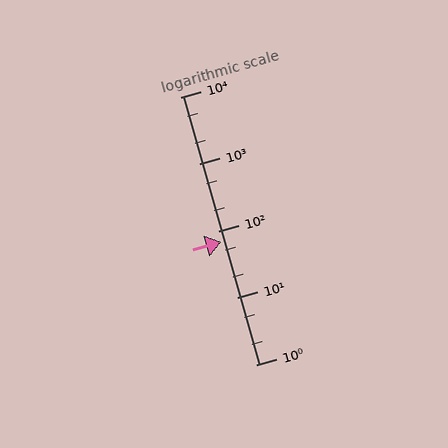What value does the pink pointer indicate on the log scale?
The pointer indicates approximately 68.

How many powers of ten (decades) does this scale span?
The scale spans 4 decades, from 1 to 10000.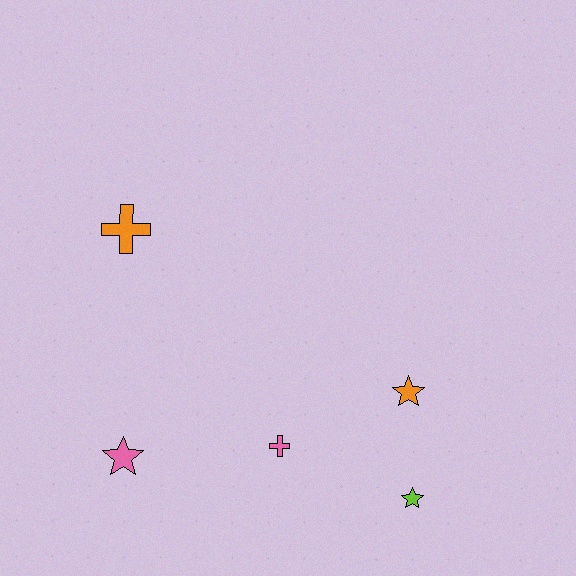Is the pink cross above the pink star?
Yes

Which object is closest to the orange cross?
The pink star is closest to the orange cross.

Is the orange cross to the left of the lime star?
Yes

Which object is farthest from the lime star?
The orange cross is farthest from the lime star.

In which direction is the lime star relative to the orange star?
The lime star is below the orange star.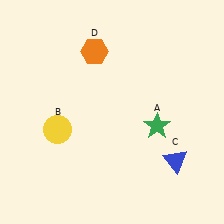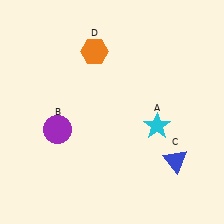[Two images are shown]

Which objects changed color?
A changed from green to cyan. B changed from yellow to purple.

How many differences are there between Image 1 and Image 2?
There are 2 differences between the two images.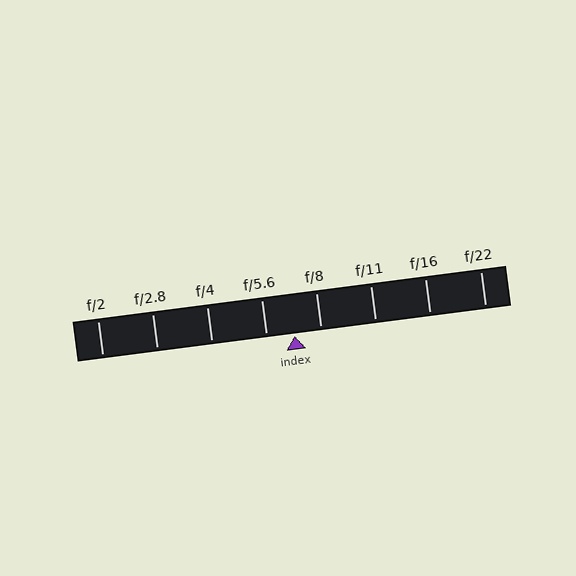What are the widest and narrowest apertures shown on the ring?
The widest aperture shown is f/2 and the narrowest is f/22.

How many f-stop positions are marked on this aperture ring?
There are 8 f-stop positions marked.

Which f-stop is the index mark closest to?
The index mark is closest to f/8.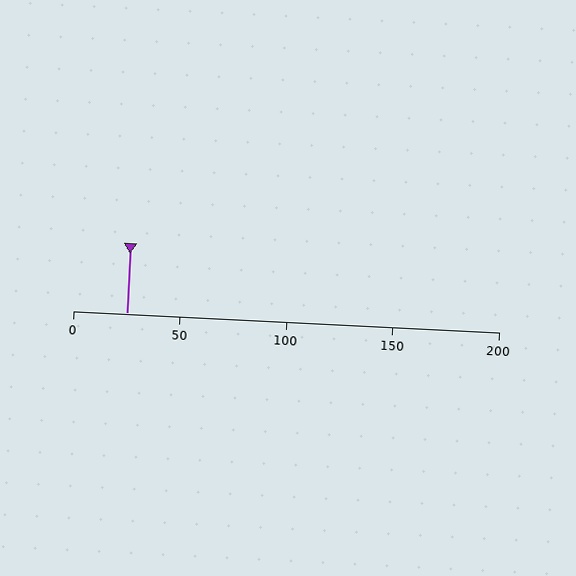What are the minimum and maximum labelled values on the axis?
The axis runs from 0 to 200.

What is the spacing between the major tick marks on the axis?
The major ticks are spaced 50 apart.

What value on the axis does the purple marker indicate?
The marker indicates approximately 25.